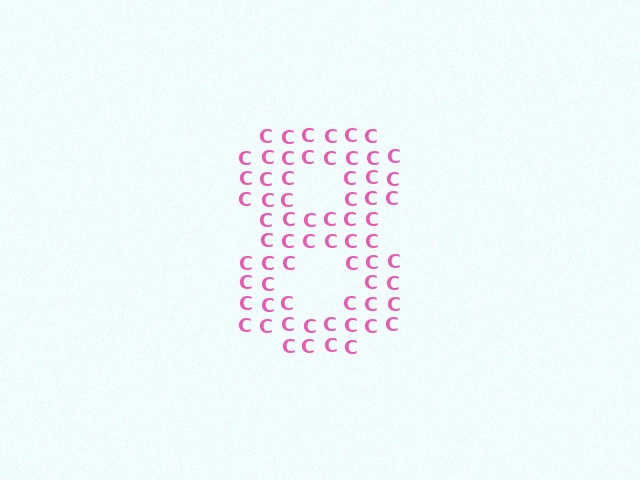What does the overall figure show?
The overall figure shows the digit 8.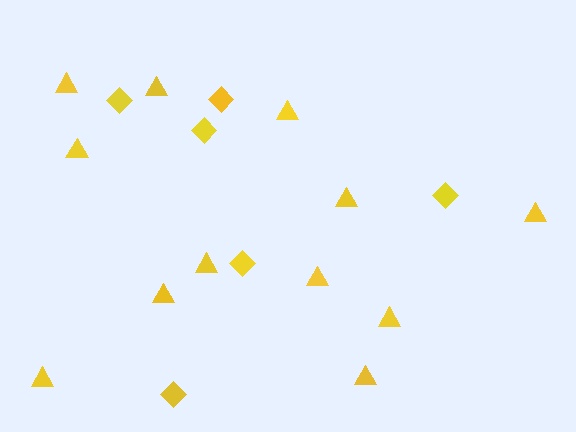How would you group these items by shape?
There are 2 groups: one group of diamonds (6) and one group of triangles (12).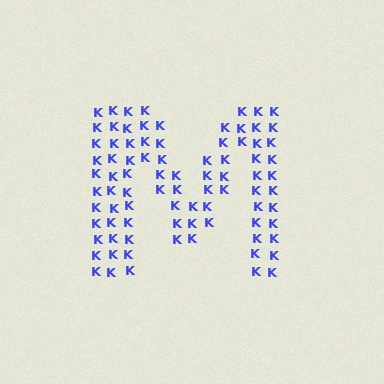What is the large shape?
The large shape is the letter M.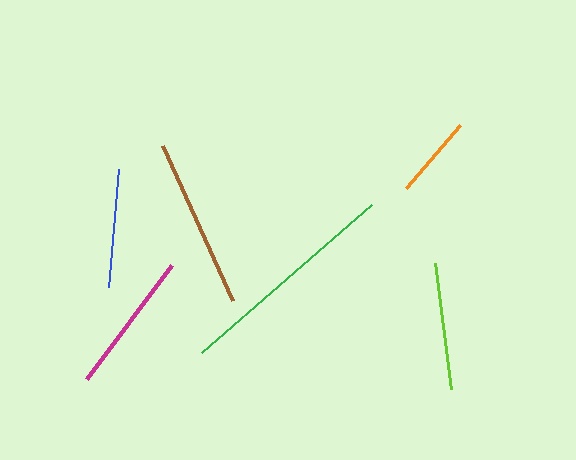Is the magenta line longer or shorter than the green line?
The green line is longer than the magenta line.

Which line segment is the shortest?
The orange line is the shortest at approximately 84 pixels.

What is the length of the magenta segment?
The magenta segment is approximately 143 pixels long.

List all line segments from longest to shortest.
From longest to shortest: green, brown, magenta, lime, blue, orange.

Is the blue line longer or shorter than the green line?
The green line is longer than the blue line.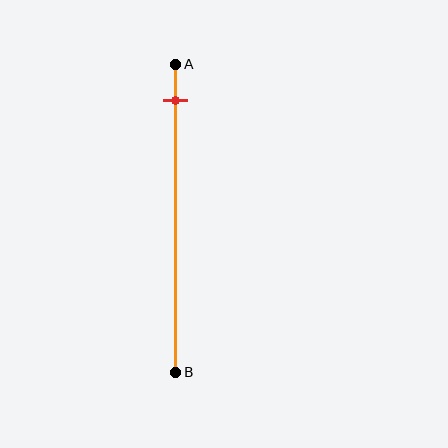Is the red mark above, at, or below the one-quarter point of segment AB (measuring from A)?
The red mark is above the one-quarter point of segment AB.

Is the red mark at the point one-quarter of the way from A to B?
No, the mark is at about 10% from A, not at the 25% one-quarter point.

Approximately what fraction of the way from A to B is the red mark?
The red mark is approximately 10% of the way from A to B.